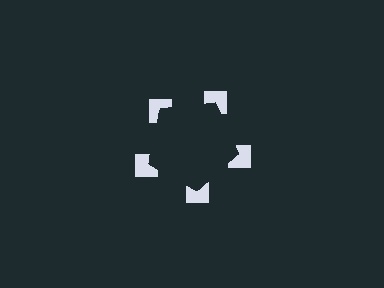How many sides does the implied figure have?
5 sides.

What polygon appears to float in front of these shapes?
An illusory pentagon — its edges are inferred from the aligned wedge cuts in the notched squares, not physically drawn.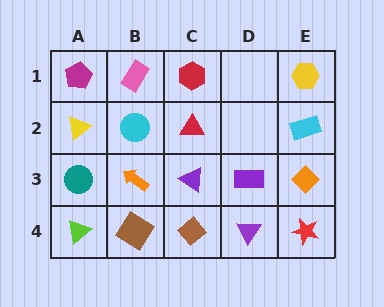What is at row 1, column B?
A pink rectangle.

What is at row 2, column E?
A cyan rectangle.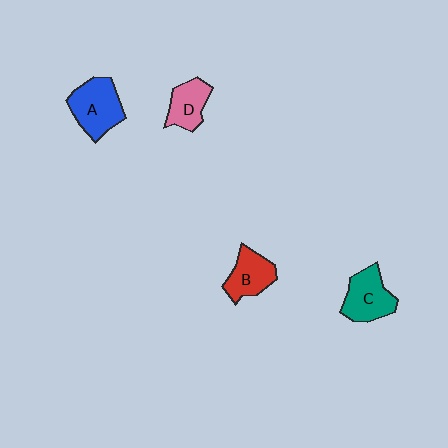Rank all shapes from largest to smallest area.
From largest to smallest: A (blue), C (teal), B (red), D (pink).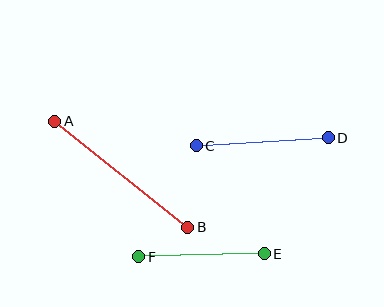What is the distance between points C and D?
The distance is approximately 132 pixels.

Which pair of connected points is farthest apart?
Points A and B are farthest apart.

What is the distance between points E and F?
The distance is approximately 126 pixels.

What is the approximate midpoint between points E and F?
The midpoint is at approximately (201, 255) pixels.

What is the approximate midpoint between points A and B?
The midpoint is at approximately (121, 174) pixels.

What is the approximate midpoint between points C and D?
The midpoint is at approximately (262, 142) pixels.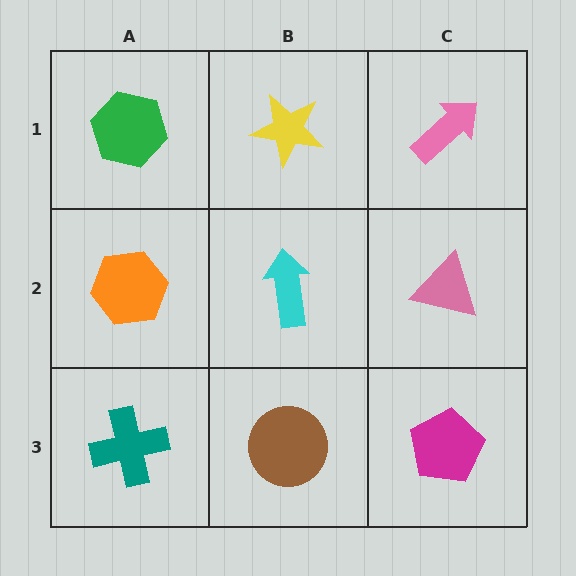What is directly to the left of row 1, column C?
A yellow star.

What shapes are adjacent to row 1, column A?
An orange hexagon (row 2, column A), a yellow star (row 1, column B).